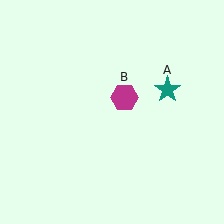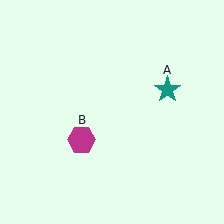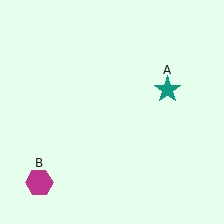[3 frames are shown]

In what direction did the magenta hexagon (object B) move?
The magenta hexagon (object B) moved down and to the left.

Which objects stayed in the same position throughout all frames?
Teal star (object A) remained stationary.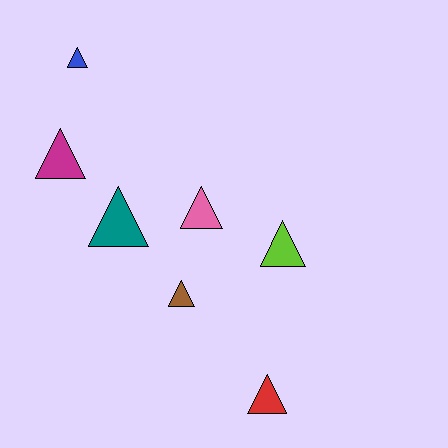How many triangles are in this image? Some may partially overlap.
There are 7 triangles.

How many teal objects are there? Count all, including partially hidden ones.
There is 1 teal object.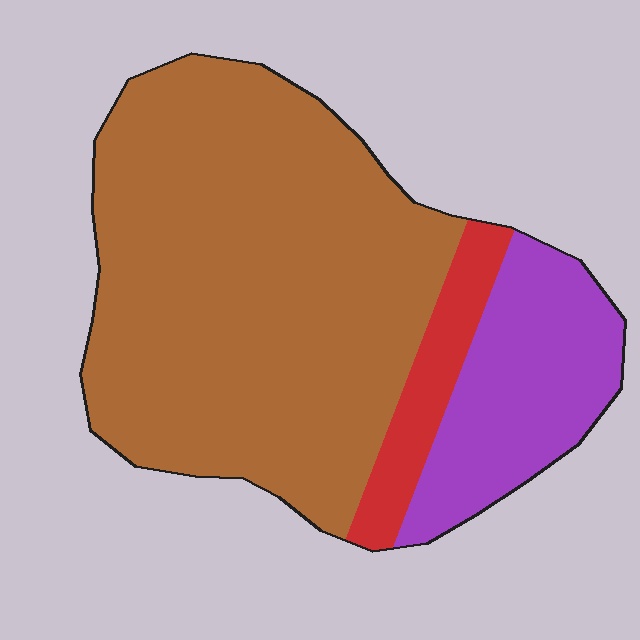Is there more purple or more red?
Purple.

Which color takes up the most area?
Brown, at roughly 70%.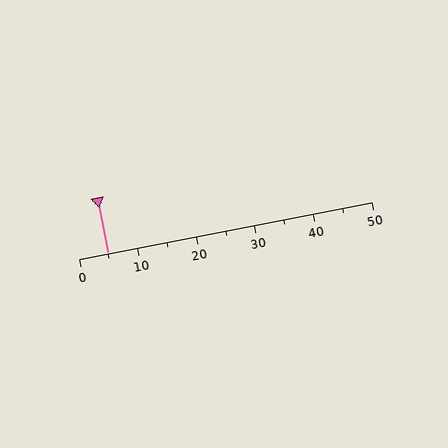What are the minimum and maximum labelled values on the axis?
The axis runs from 0 to 50.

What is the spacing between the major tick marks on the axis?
The major ticks are spaced 10 apart.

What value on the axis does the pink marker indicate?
The marker indicates approximately 5.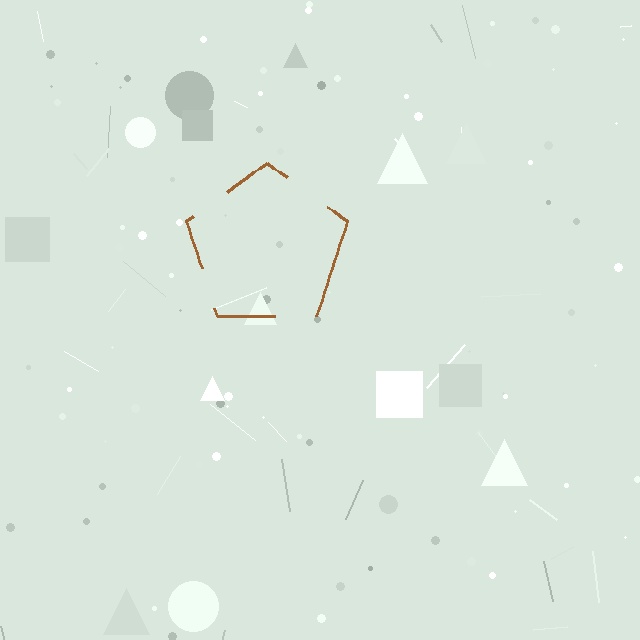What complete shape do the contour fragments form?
The contour fragments form a pentagon.